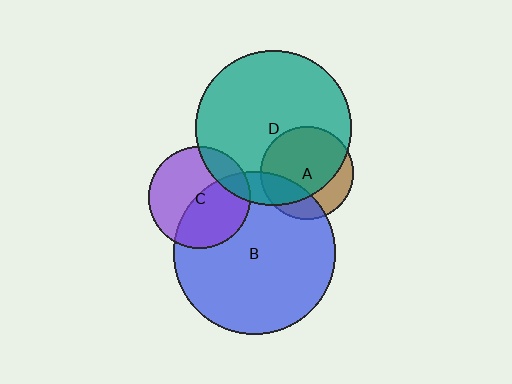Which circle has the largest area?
Circle B (blue).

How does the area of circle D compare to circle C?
Approximately 2.4 times.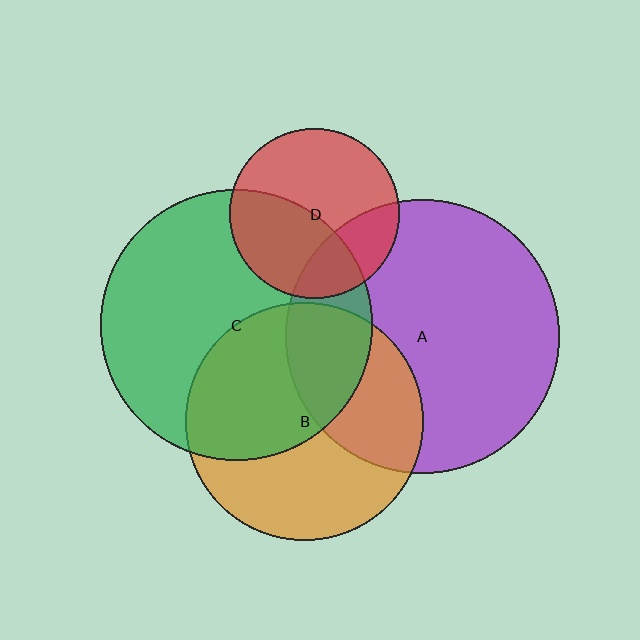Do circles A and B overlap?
Yes.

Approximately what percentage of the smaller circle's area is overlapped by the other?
Approximately 35%.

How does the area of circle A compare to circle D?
Approximately 2.6 times.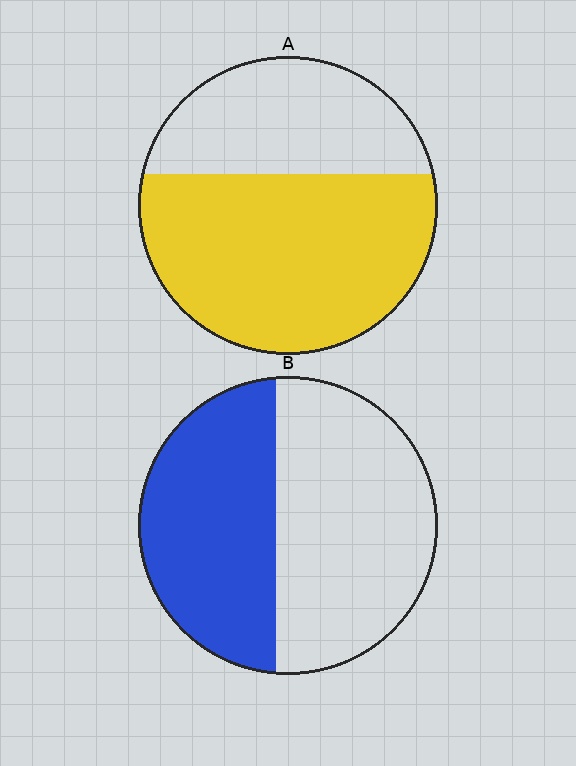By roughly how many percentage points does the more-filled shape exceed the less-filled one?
By roughly 20 percentage points (A over B).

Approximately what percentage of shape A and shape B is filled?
A is approximately 65% and B is approximately 45%.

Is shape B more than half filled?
No.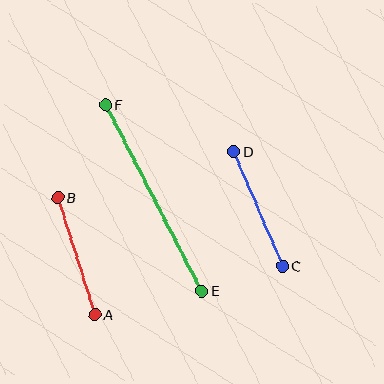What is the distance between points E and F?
The distance is approximately 209 pixels.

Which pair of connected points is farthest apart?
Points E and F are farthest apart.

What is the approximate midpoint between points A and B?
The midpoint is at approximately (76, 256) pixels.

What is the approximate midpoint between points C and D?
The midpoint is at approximately (258, 209) pixels.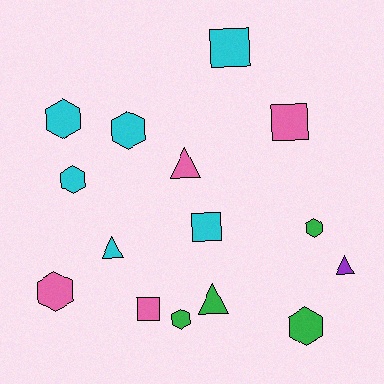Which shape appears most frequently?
Hexagon, with 7 objects.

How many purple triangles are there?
There is 1 purple triangle.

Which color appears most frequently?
Cyan, with 6 objects.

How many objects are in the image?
There are 15 objects.